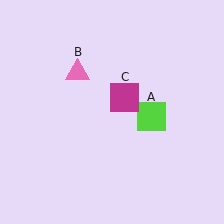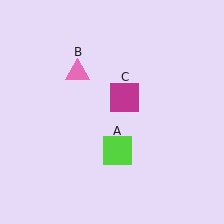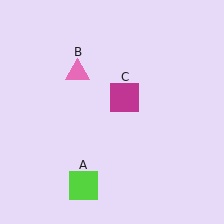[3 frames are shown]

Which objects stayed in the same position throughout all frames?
Pink triangle (object B) and magenta square (object C) remained stationary.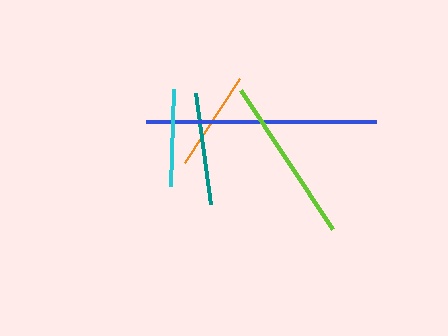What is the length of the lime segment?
The lime segment is approximately 167 pixels long.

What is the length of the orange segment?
The orange segment is approximately 101 pixels long.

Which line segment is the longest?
The blue line is the longest at approximately 231 pixels.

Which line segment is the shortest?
The cyan line is the shortest at approximately 97 pixels.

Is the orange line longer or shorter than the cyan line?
The orange line is longer than the cyan line.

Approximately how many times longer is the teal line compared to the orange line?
The teal line is approximately 1.1 times the length of the orange line.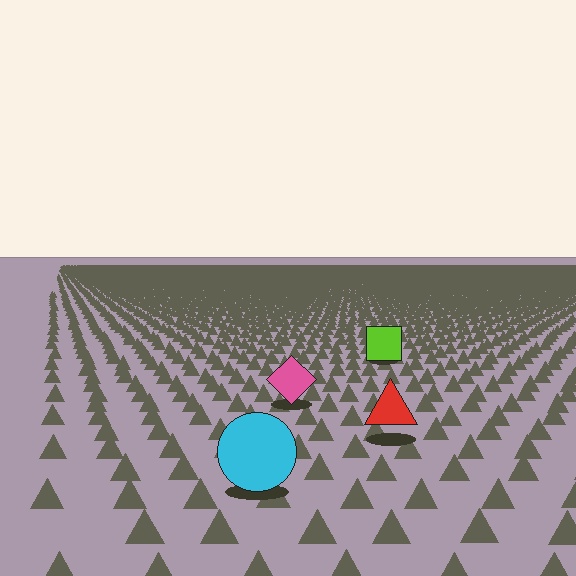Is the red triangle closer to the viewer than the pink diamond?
Yes. The red triangle is closer — you can tell from the texture gradient: the ground texture is coarser near it.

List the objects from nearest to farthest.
From nearest to farthest: the cyan circle, the red triangle, the pink diamond, the lime square.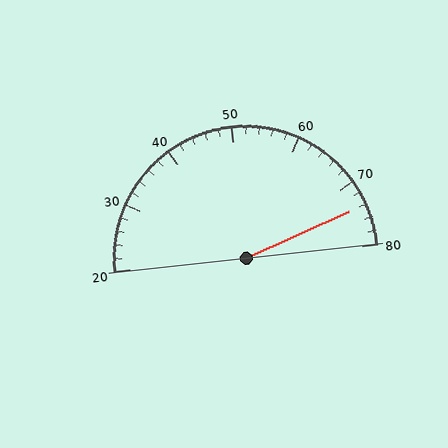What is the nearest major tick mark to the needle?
The nearest major tick mark is 70.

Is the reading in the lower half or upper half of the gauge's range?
The reading is in the upper half of the range (20 to 80).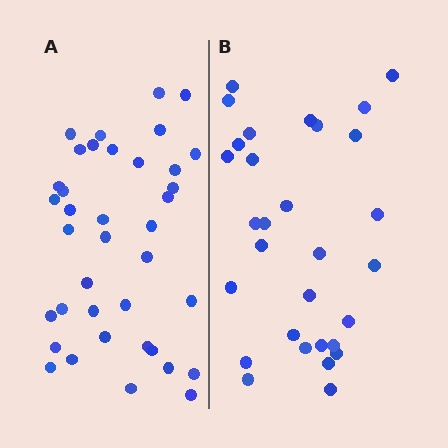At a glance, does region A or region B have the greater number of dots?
Region A (the left region) has more dots.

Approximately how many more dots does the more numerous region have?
Region A has roughly 8 or so more dots than region B.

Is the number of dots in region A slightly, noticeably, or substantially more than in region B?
Region A has noticeably more, but not dramatically so. The ratio is roughly 1.3 to 1.